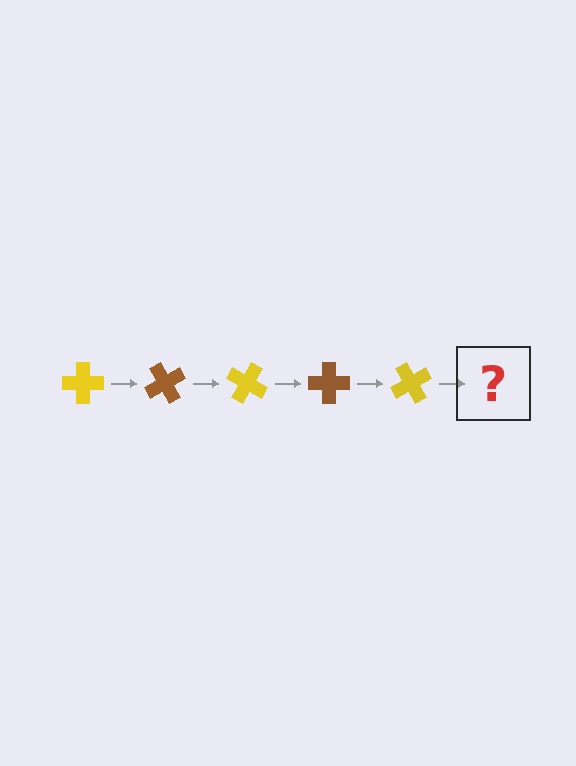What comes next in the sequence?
The next element should be a brown cross, rotated 300 degrees from the start.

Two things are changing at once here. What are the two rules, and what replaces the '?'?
The two rules are that it rotates 60 degrees each step and the color cycles through yellow and brown. The '?' should be a brown cross, rotated 300 degrees from the start.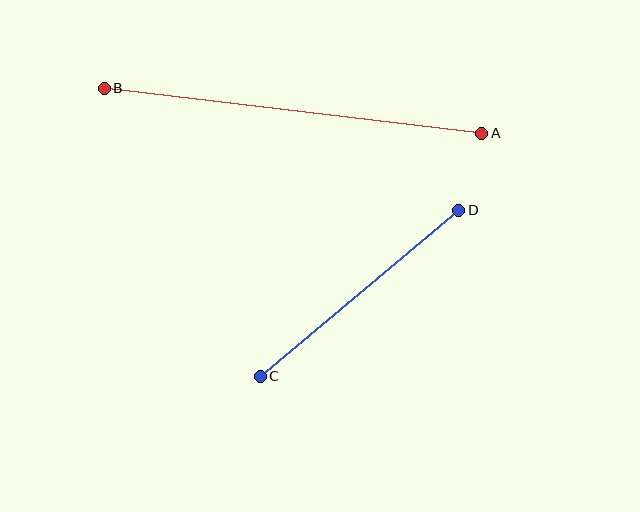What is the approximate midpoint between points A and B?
The midpoint is at approximately (293, 111) pixels.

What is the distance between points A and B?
The distance is approximately 380 pixels.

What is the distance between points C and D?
The distance is approximately 259 pixels.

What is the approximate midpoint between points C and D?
The midpoint is at approximately (360, 293) pixels.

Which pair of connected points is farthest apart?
Points A and B are farthest apart.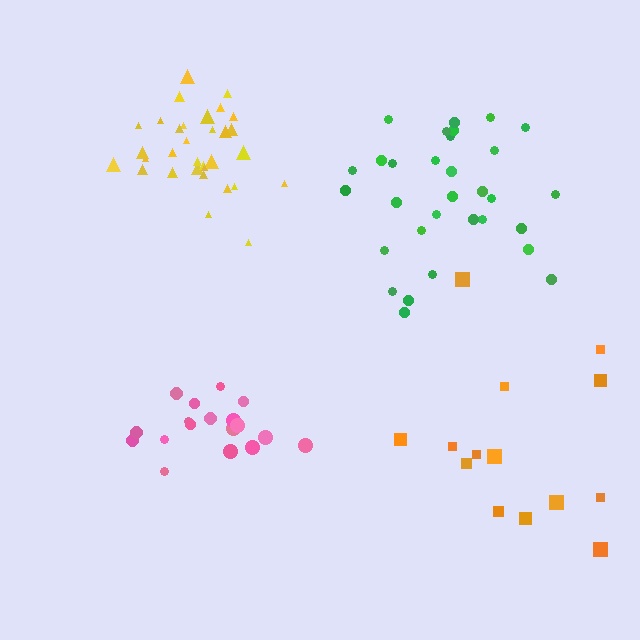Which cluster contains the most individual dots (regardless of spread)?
Yellow (32).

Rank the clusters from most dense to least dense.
yellow, pink, green, orange.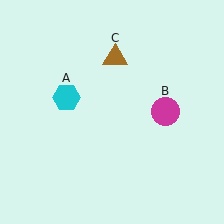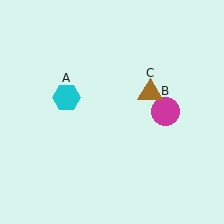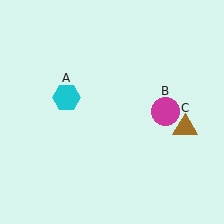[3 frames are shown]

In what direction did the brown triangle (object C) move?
The brown triangle (object C) moved down and to the right.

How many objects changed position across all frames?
1 object changed position: brown triangle (object C).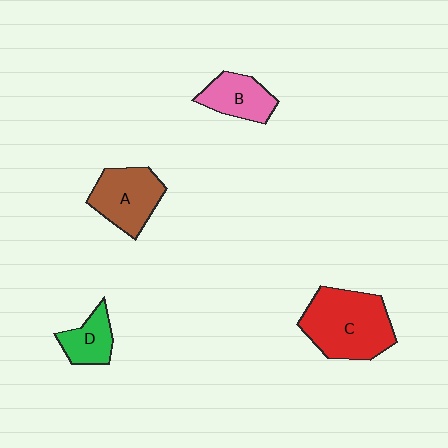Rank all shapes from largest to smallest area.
From largest to smallest: C (red), A (brown), B (pink), D (green).